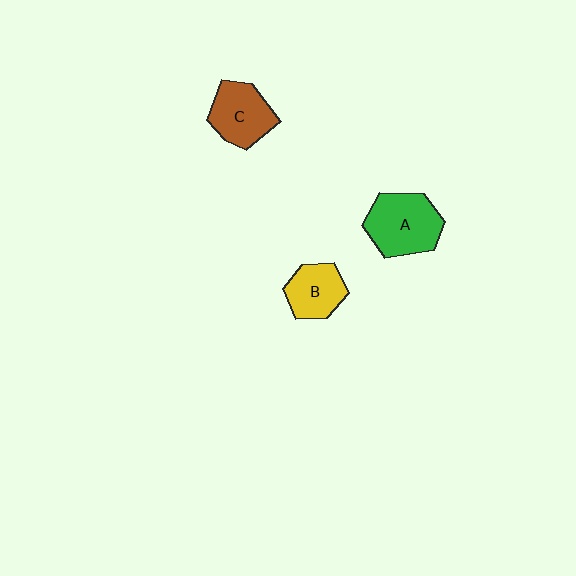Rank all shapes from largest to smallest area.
From largest to smallest: A (green), C (brown), B (yellow).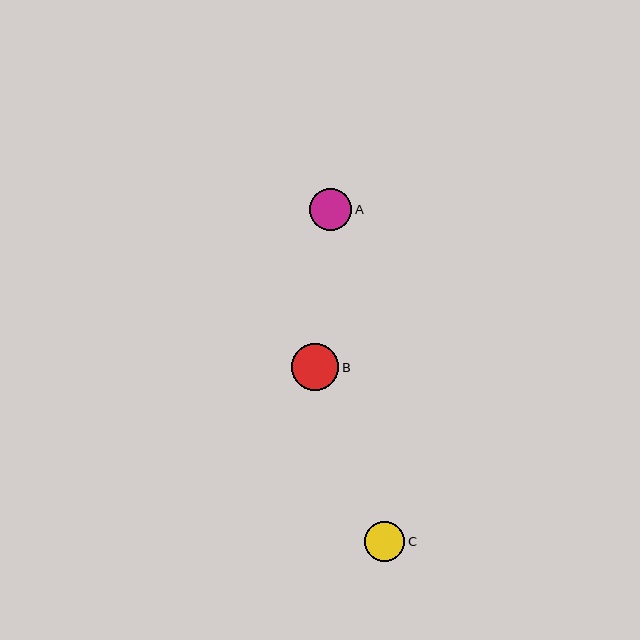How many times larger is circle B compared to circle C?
Circle B is approximately 1.2 times the size of circle C.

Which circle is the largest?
Circle B is the largest with a size of approximately 47 pixels.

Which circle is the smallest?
Circle C is the smallest with a size of approximately 40 pixels.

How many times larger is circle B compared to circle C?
Circle B is approximately 1.2 times the size of circle C.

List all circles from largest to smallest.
From largest to smallest: B, A, C.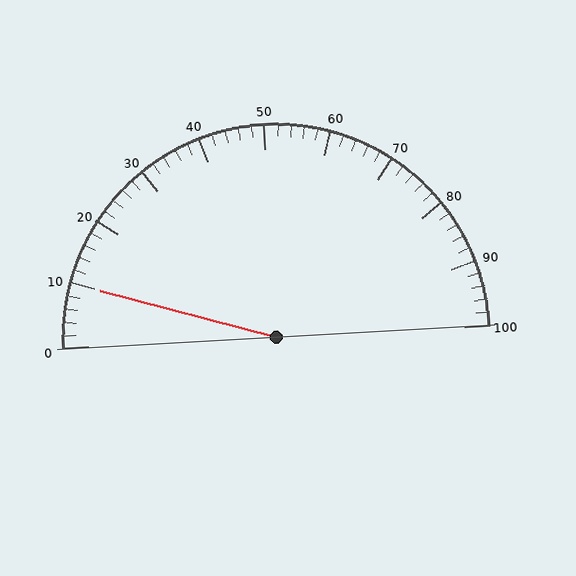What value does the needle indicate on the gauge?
The needle indicates approximately 10.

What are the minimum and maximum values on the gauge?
The gauge ranges from 0 to 100.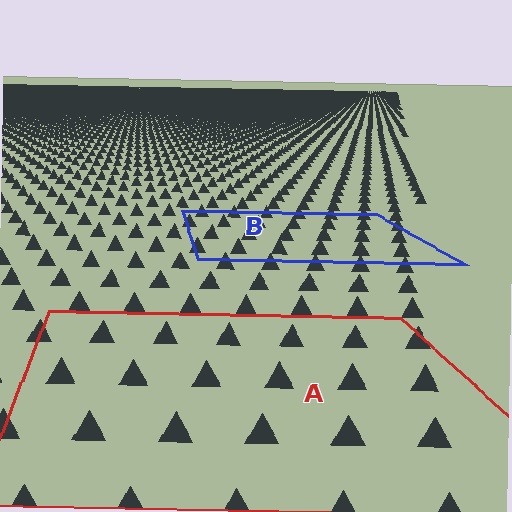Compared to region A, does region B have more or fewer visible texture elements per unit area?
Region B has more texture elements per unit area — they are packed more densely because it is farther away.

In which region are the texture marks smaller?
The texture marks are smaller in region B, because it is farther away.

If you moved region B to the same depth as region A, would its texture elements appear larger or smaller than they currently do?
They would appear larger. At a closer depth, the same texture elements are projected at a bigger on-screen size.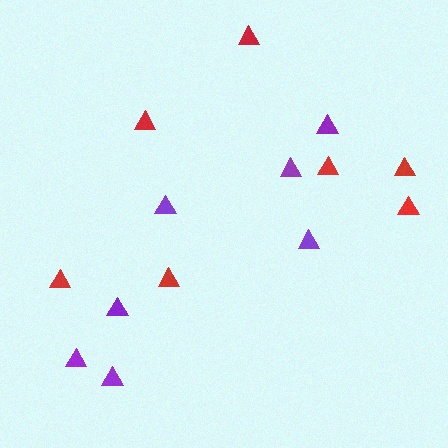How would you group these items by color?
There are 2 groups: one group of purple triangles (7) and one group of red triangles (7).